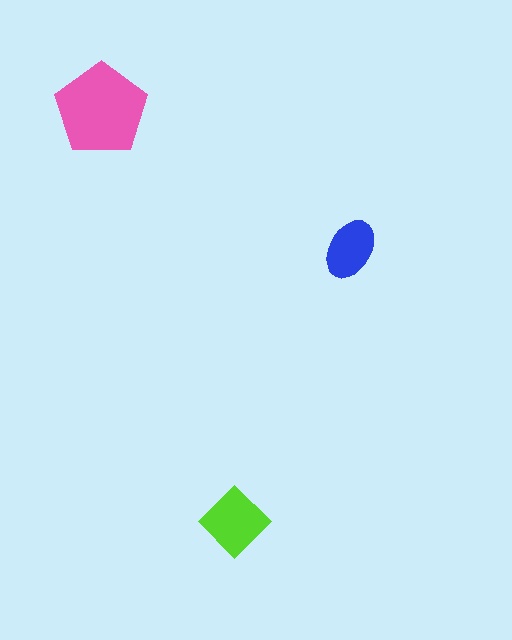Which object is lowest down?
The lime diamond is bottommost.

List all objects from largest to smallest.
The pink pentagon, the lime diamond, the blue ellipse.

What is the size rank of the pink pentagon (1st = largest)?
1st.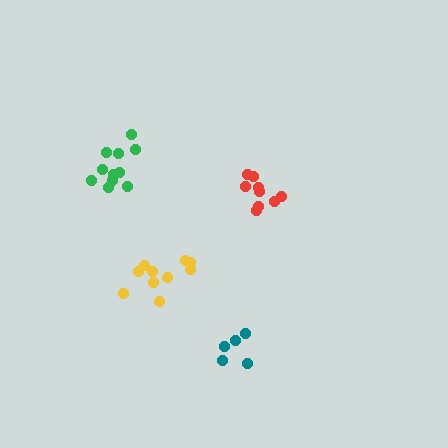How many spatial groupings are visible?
There are 4 spatial groupings.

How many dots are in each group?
Group 1: 11 dots, Group 2: 10 dots, Group 3: 9 dots, Group 4: 5 dots (35 total).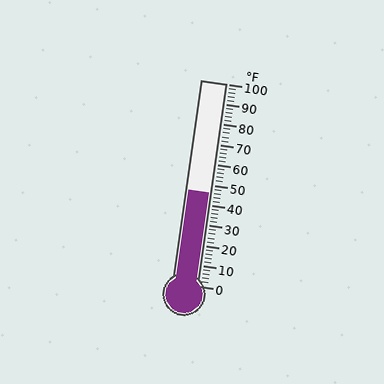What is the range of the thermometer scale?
The thermometer scale ranges from 0°F to 100°F.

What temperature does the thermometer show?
The thermometer shows approximately 46°F.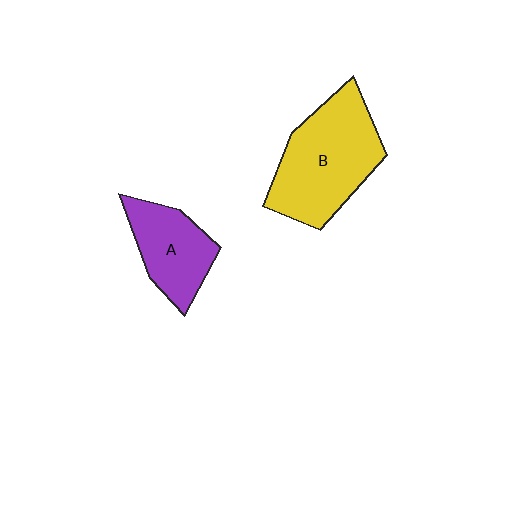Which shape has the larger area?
Shape B (yellow).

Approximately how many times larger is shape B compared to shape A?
Approximately 1.6 times.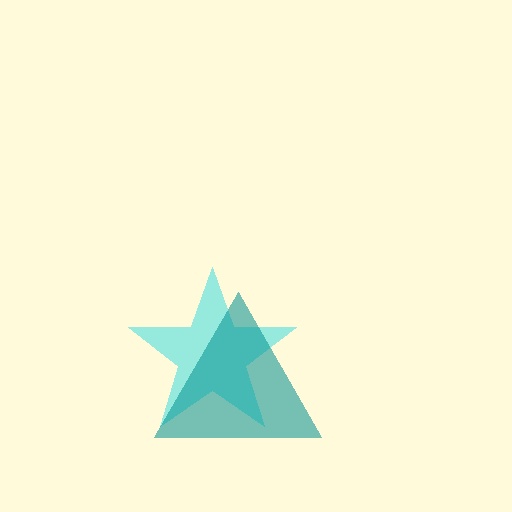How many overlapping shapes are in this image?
There are 2 overlapping shapes in the image.